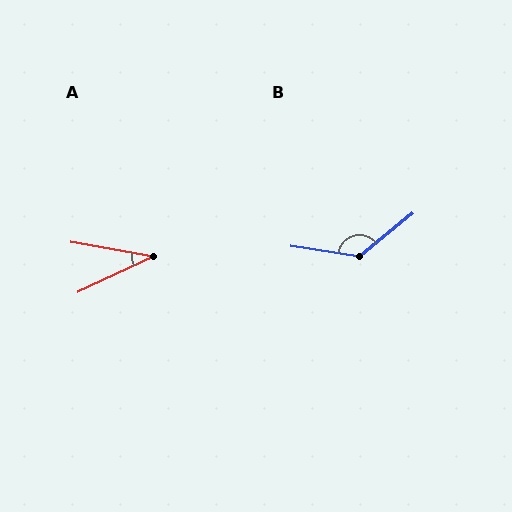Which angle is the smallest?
A, at approximately 35 degrees.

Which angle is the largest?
B, at approximately 133 degrees.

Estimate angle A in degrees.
Approximately 35 degrees.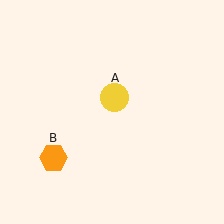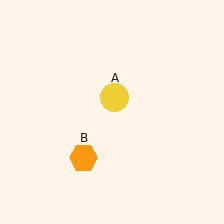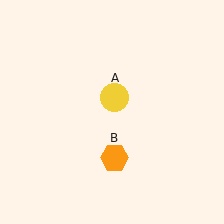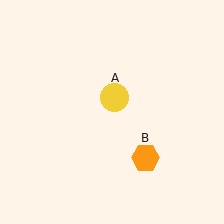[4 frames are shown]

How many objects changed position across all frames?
1 object changed position: orange hexagon (object B).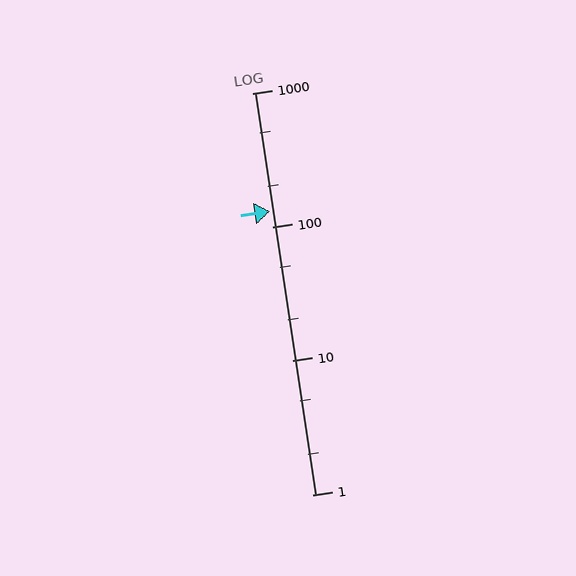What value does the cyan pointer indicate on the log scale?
The pointer indicates approximately 130.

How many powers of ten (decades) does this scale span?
The scale spans 3 decades, from 1 to 1000.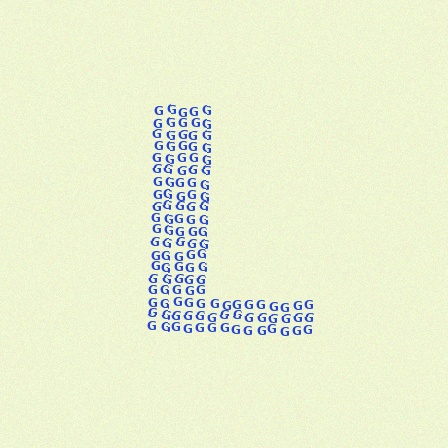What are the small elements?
The small elements are letter G's.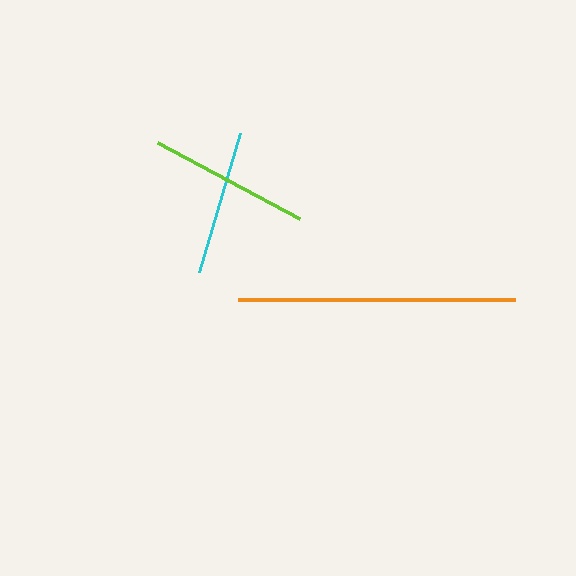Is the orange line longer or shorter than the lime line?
The orange line is longer than the lime line.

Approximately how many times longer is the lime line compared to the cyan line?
The lime line is approximately 1.1 times the length of the cyan line.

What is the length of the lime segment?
The lime segment is approximately 161 pixels long.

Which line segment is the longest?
The orange line is the longest at approximately 277 pixels.